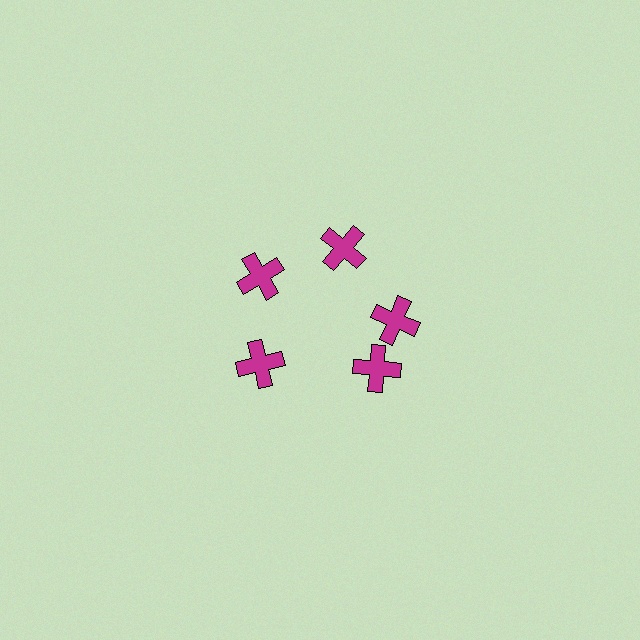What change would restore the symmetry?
The symmetry would be restored by rotating it back into even spacing with its neighbors so that all 5 crosses sit at equal angles and equal distance from the center.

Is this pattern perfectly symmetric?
No. The 5 magenta crosses are arranged in a ring, but one element near the 5 o'clock position is rotated out of alignment along the ring, breaking the 5-fold rotational symmetry.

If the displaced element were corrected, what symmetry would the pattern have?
It would have 5-fold rotational symmetry — the pattern would map onto itself every 72 degrees.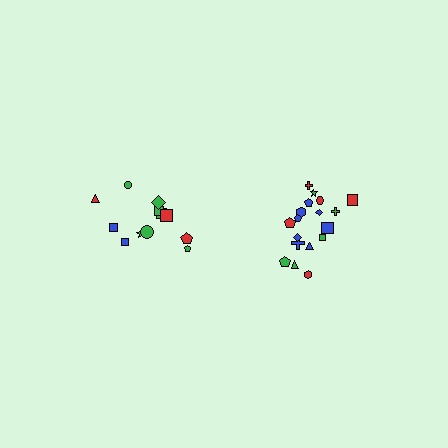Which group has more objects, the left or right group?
The right group.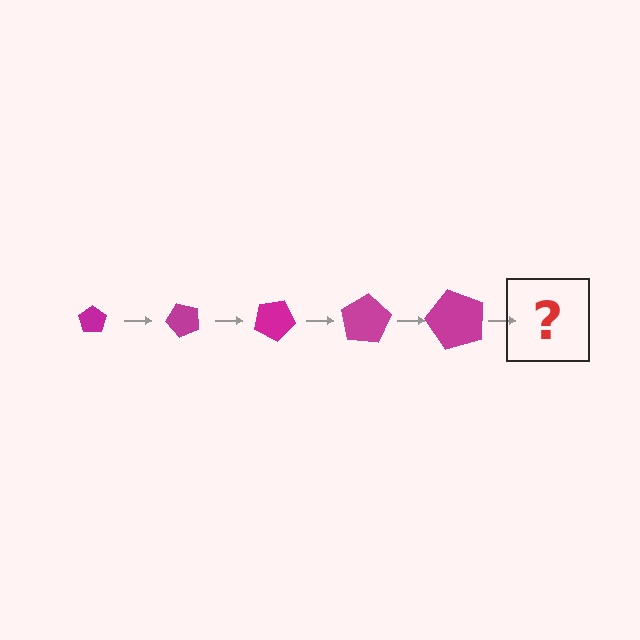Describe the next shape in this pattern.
It should be a pentagon, larger than the previous one and rotated 250 degrees from the start.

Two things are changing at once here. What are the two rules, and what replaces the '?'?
The two rules are that the pentagon grows larger each step and it rotates 50 degrees each step. The '?' should be a pentagon, larger than the previous one and rotated 250 degrees from the start.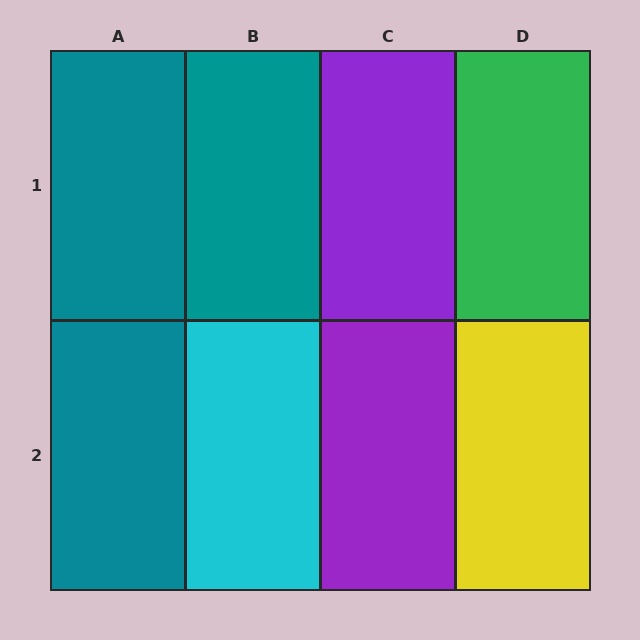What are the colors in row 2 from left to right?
Teal, cyan, purple, yellow.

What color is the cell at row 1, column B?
Teal.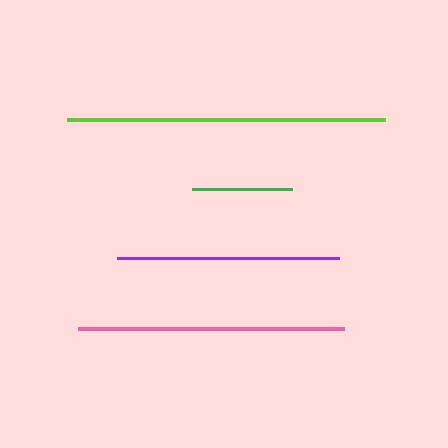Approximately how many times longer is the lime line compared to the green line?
The lime line is approximately 3.2 times the length of the green line.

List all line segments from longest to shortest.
From longest to shortest: lime, pink, purple, green.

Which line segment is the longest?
The lime line is the longest at approximately 318 pixels.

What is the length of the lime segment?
The lime segment is approximately 318 pixels long.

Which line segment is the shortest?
The green line is the shortest at approximately 100 pixels.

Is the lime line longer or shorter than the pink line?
The lime line is longer than the pink line.